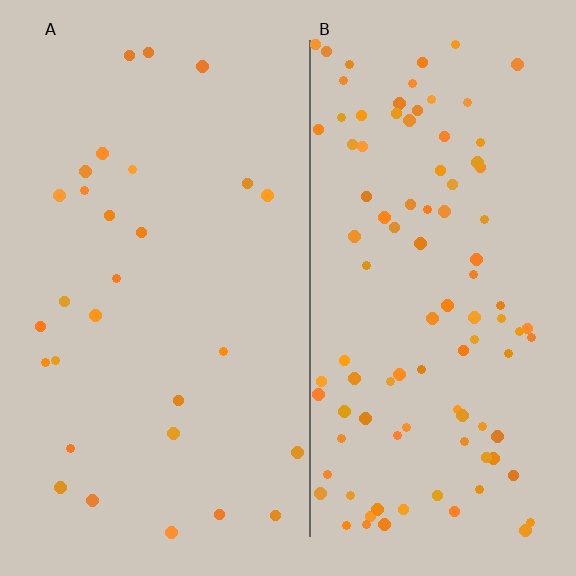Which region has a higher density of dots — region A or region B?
B (the right).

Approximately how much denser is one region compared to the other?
Approximately 3.5× — region B over region A.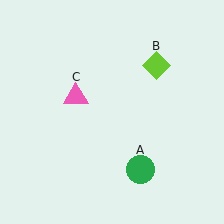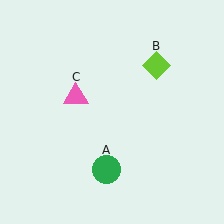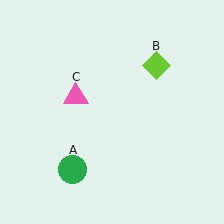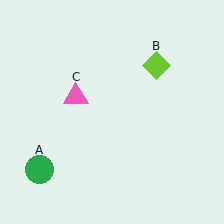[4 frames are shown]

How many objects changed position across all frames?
1 object changed position: green circle (object A).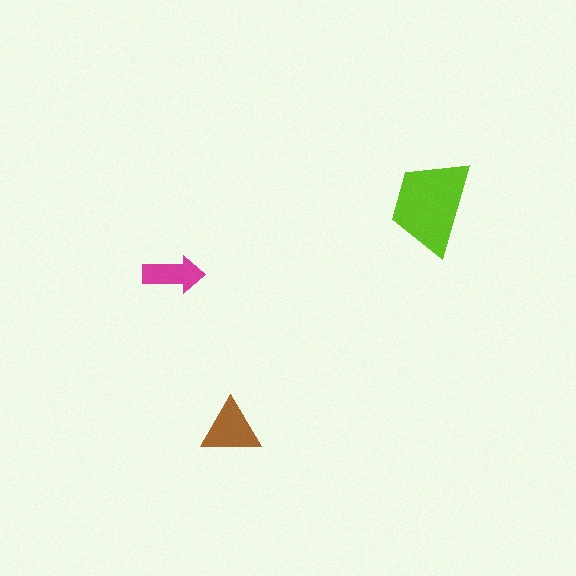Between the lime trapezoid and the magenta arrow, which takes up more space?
The lime trapezoid.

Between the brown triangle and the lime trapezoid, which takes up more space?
The lime trapezoid.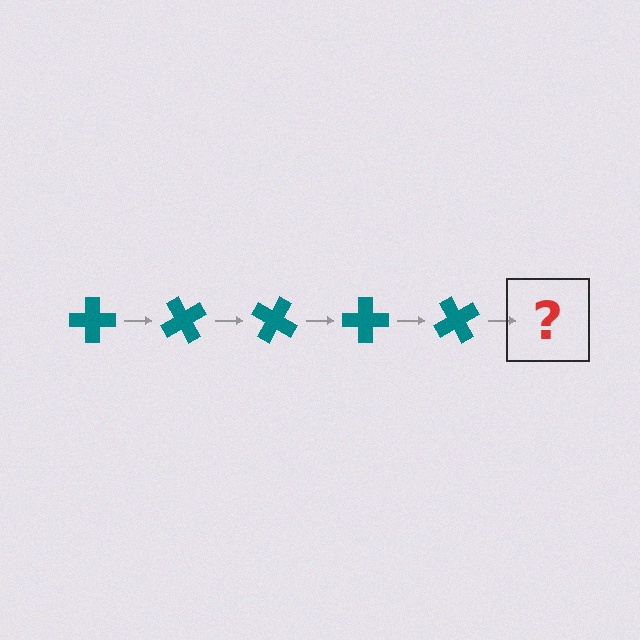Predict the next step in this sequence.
The next step is a teal cross rotated 300 degrees.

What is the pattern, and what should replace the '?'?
The pattern is that the cross rotates 60 degrees each step. The '?' should be a teal cross rotated 300 degrees.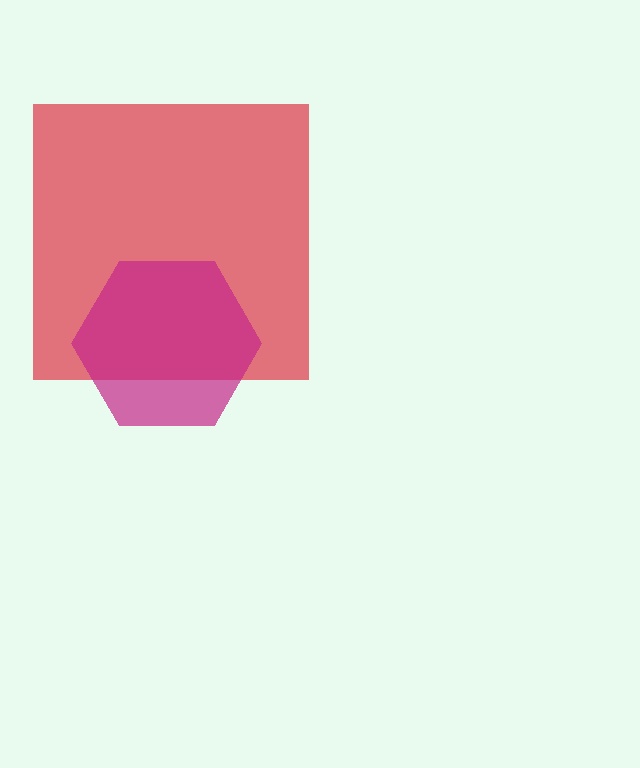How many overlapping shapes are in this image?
There are 2 overlapping shapes in the image.